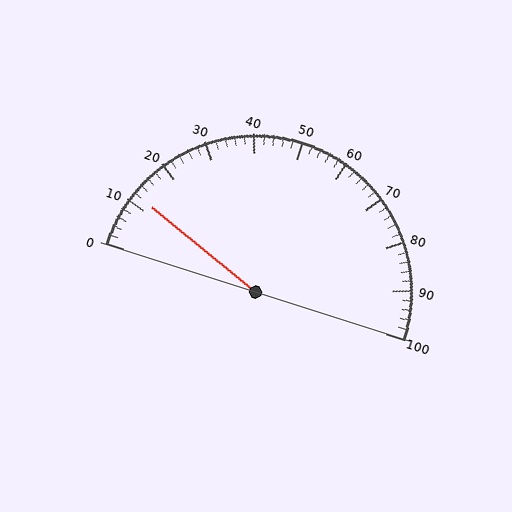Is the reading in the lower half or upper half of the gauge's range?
The reading is in the lower half of the range (0 to 100).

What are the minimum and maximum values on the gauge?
The gauge ranges from 0 to 100.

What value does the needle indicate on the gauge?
The needle indicates approximately 12.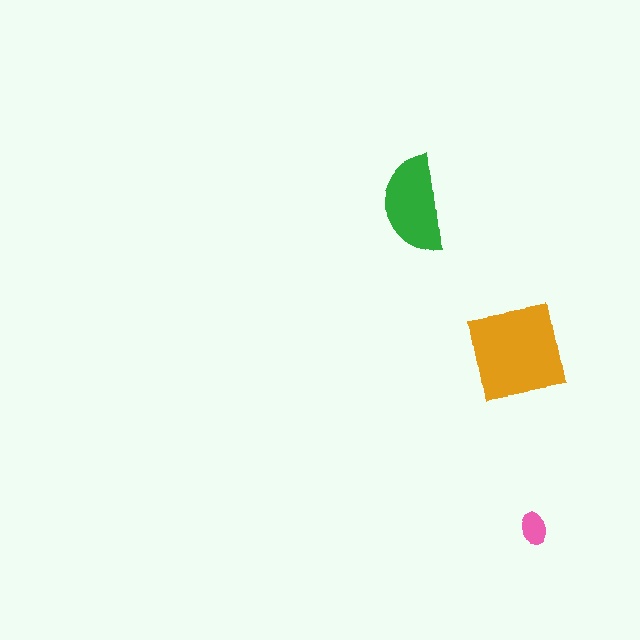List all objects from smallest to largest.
The pink ellipse, the green semicircle, the orange square.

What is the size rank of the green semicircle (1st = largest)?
2nd.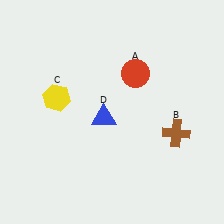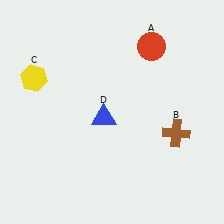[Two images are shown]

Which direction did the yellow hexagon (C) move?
The yellow hexagon (C) moved left.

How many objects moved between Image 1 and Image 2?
2 objects moved between the two images.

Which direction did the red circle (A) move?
The red circle (A) moved up.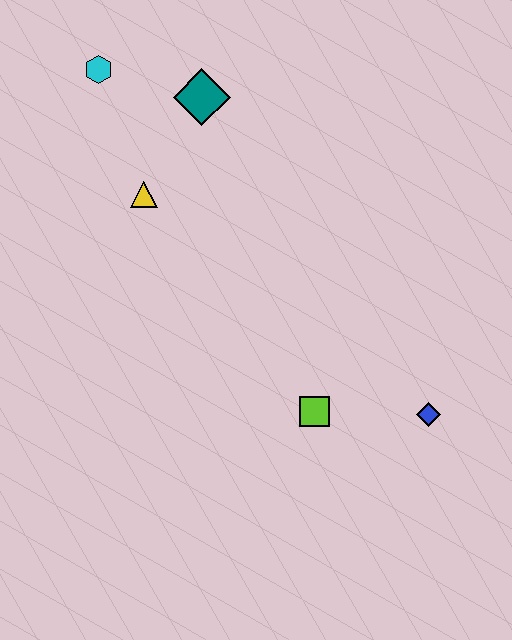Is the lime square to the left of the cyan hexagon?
No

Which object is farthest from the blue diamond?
The cyan hexagon is farthest from the blue diamond.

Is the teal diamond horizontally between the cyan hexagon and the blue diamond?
Yes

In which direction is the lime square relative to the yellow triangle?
The lime square is below the yellow triangle.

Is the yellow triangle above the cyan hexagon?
No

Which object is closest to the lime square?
The blue diamond is closest to the lime square.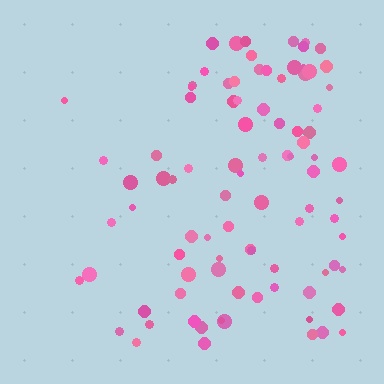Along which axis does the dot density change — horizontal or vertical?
Horizontal.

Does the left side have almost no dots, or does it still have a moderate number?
Still a moderate number, just noticeably fewer than the right.